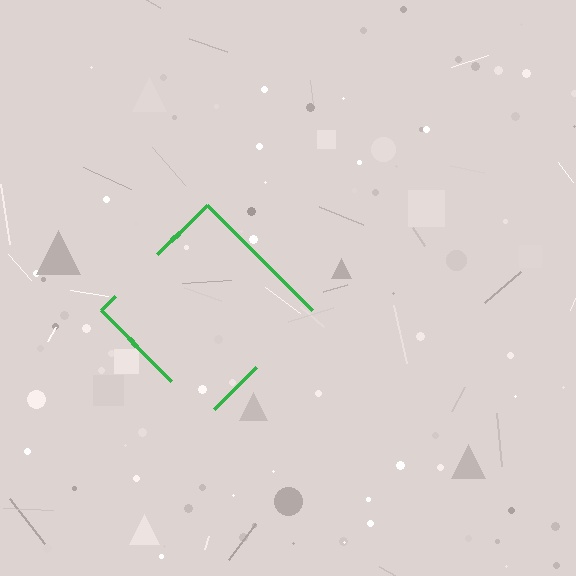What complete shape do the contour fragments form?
The contour fragments form a diamond.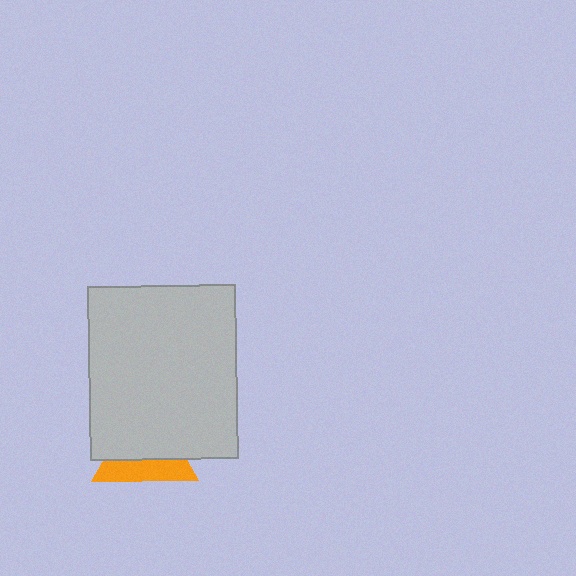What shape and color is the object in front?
The object in front is a light gray rectangle.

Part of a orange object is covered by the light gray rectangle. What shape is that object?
It is a triangle.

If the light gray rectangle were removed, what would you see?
You would see the complete orange triangle.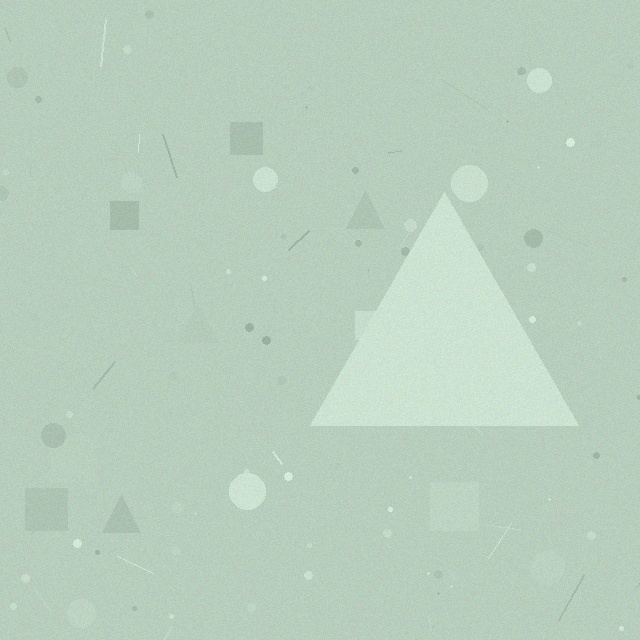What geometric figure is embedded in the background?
A triangle is embedded in the background.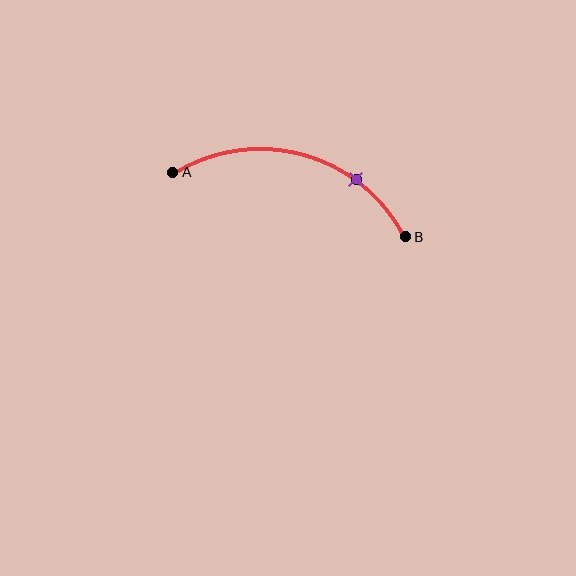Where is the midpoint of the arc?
The arc midpoint is the point on the curve farthest from the straight line joining A and B. It sits above that line.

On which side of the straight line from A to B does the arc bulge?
The arc bulges above the straight line connecting A and B.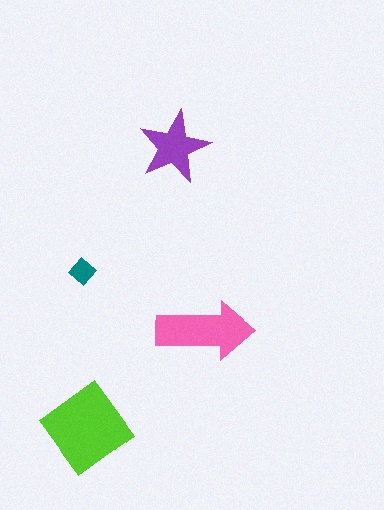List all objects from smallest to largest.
The teal diamond, the purple star, the pink arrow, the lime diamond.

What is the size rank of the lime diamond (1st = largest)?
1st.